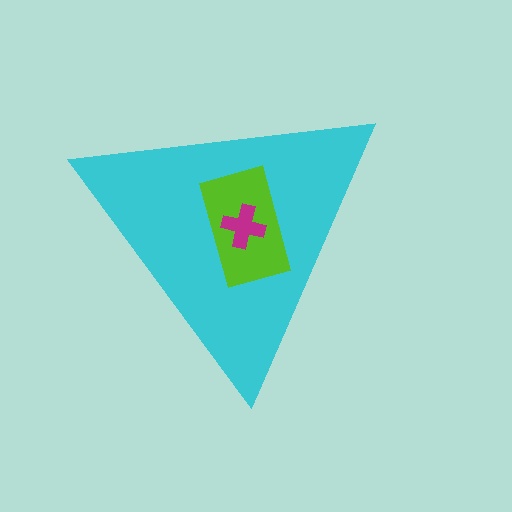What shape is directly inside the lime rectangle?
The magenta cross.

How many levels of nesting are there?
3.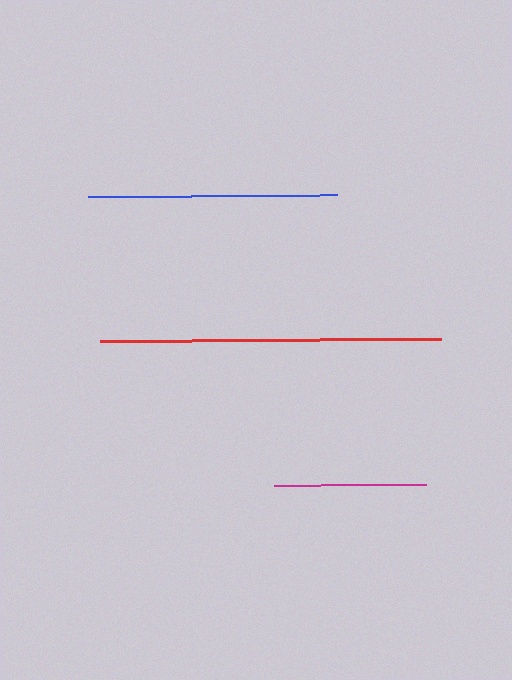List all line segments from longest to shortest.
From longest to shortest: red, blue, magenta.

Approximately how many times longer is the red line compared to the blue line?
The red line is approximately 1.4 times the length of the blue line.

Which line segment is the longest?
The red line is the longest at approximately 341 pixels.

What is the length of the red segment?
The red segment is approximately 341 pixels long.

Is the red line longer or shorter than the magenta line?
The red line is longer than the magenta line.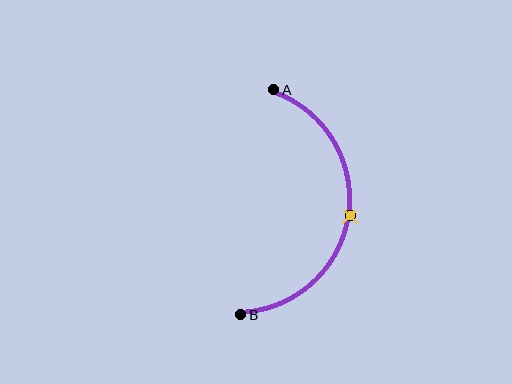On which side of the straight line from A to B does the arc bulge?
The arc bulges to the right of the straight line connecting A and B.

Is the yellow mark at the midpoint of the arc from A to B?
Yes. The yellow mark lies on the arc at equal arc-length from both A and B — it is the arc midpoint.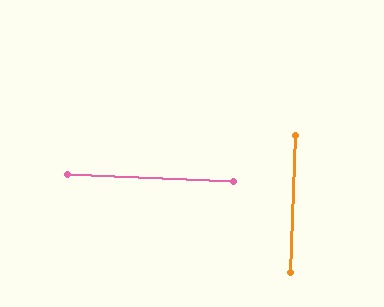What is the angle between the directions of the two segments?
Approximately 90 degrees.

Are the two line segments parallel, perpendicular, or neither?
Perpendicular — they meet at approximately 90°.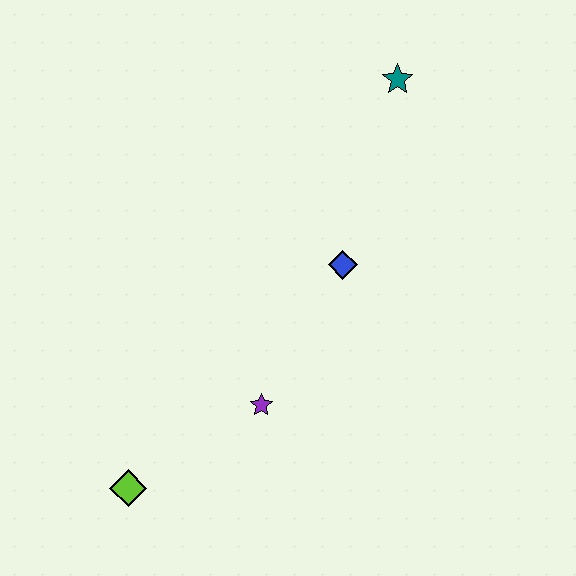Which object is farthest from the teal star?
The lime diamond is farthest from the teal star.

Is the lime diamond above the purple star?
No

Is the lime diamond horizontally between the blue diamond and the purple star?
No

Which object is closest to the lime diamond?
The purple star is closest to the lime diamond.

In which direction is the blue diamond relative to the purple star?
The blue diamond is above the purple star.